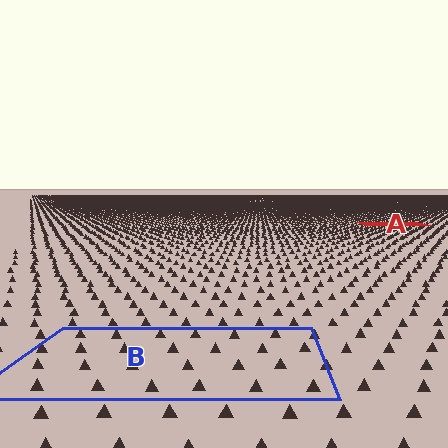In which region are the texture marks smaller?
The texture marks are smaller in region A, because it is farther away.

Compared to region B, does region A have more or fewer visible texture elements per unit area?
Region A has more texture elements per unit area — they are packed more densely because it is farther away.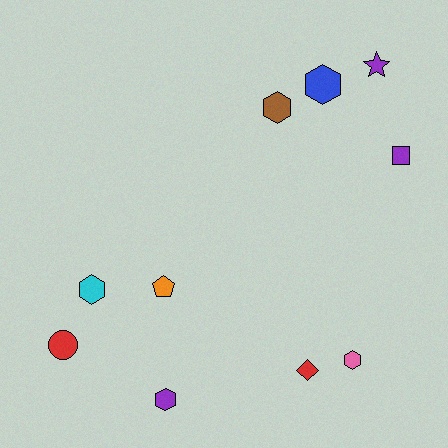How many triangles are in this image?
There are no triangles.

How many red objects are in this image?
There are 2 red objects.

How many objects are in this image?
There are 10 objects.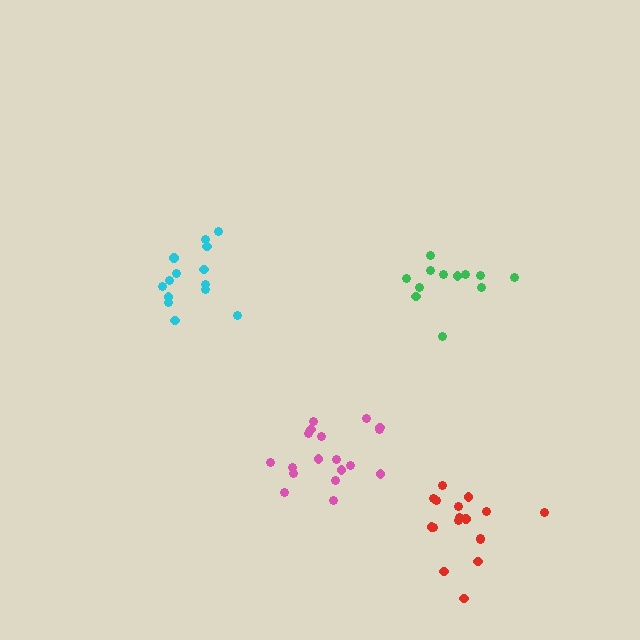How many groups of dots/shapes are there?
There are 4 groups.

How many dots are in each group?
Group 1: 17 dots, Group 2: 14 dots, Group 3: 12 dots, Group 4: 18 dots (61 total).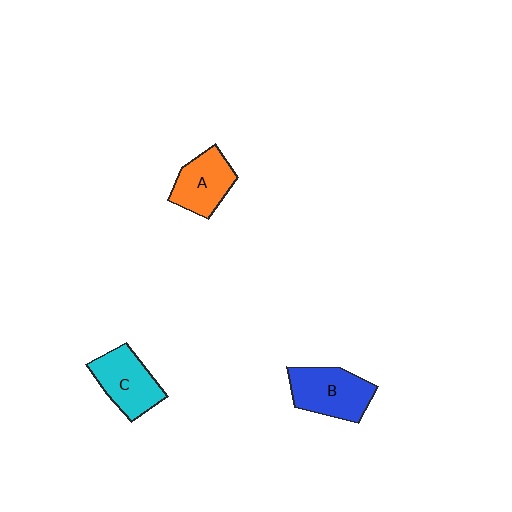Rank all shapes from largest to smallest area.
From largest to smallest: B (blue), C (cyan), A (orange).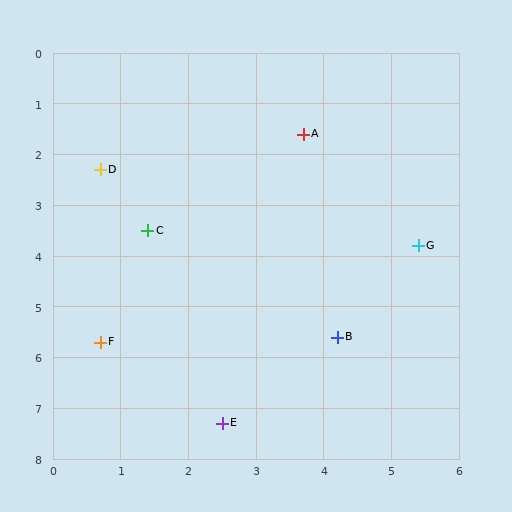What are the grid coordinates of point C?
Point C is at approximately (1.4, 3.5).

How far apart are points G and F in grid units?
Points G and F are about 5.1 grid units apart.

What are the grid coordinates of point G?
Point G is at approximately (5.4, 3.8).